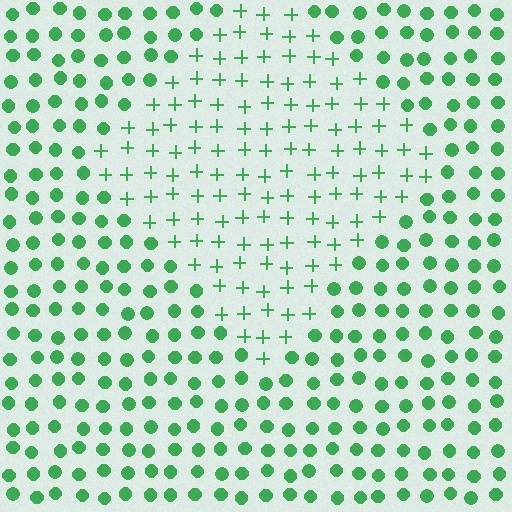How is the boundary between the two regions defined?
The boundary is defined by a change in element shape: plus signs inside vs. circles outside. All elements share the same color and spacing.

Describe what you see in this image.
The image is filled with small green elements arranged in a uniform grid. A diamond-shaped region contains plus signs, while the surrounding area contains circles. The boundary is defined purely by the change in element shape.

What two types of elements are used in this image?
The image uses plus signs inside the diamond region and circles outside it.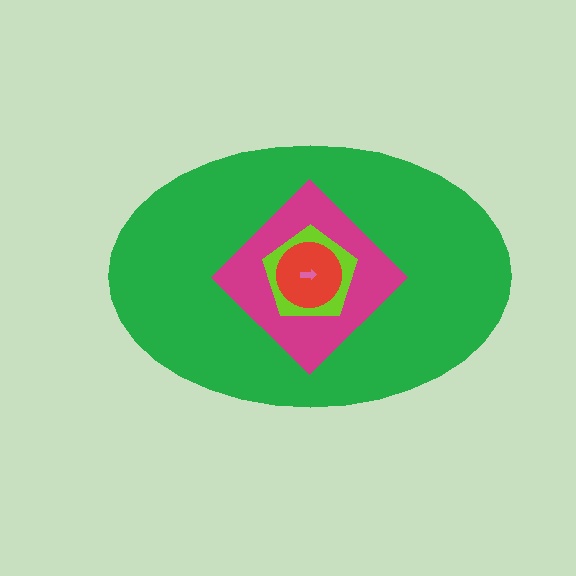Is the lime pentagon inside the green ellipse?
Yes.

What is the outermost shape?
The green ellipse.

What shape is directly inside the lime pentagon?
The red circle.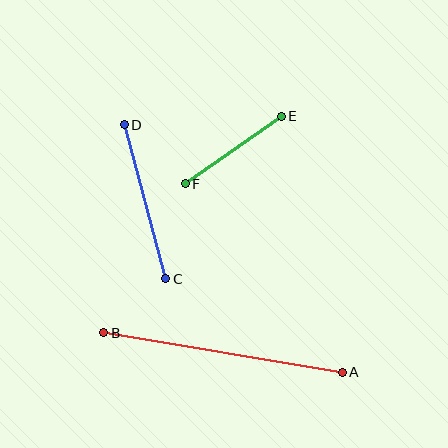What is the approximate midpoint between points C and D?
The midpoint is at approximately (145, 202) pixels.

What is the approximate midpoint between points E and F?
The midpoint is at approximately (233, 150) pixels.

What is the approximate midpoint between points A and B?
The midpoint is at approximately (223, 352) pixels.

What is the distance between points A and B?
The distance is approximately 242 pixels.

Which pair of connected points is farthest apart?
Points A and B are farthest apart.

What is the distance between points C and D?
The distance is approximately 160 pixels.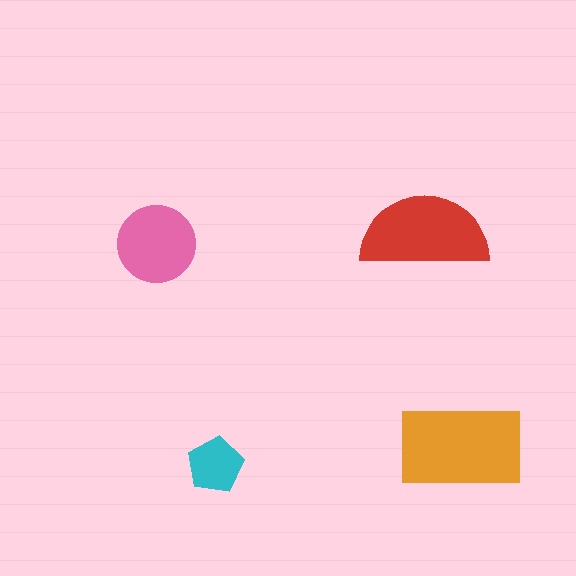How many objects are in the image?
There are 4 objects in the image.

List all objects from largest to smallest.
The orange rectangle, the red semicircle, the pink circle, the cyan pentagon.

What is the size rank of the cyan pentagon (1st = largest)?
4th.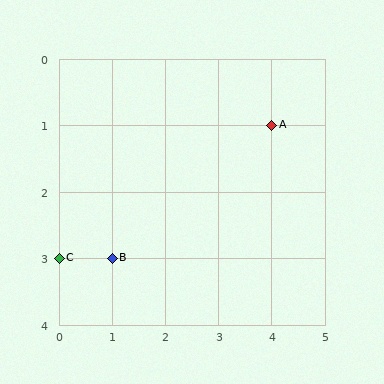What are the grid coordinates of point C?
Point C is at grid coordinates (0, 3).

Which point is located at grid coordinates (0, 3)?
Point C is at (0, 3).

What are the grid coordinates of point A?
Point A is at grid coordinates (4, 1).